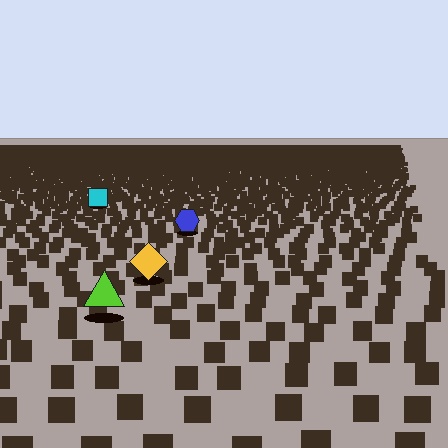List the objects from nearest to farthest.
From nearest to farthest: the lime triangle, the yellow diamond, the blue hexagon, the cyan square.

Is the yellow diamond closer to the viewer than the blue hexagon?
Yes. The yellow diamond is closer — you can tell from the texture gradient: the ground texture is coarser near it.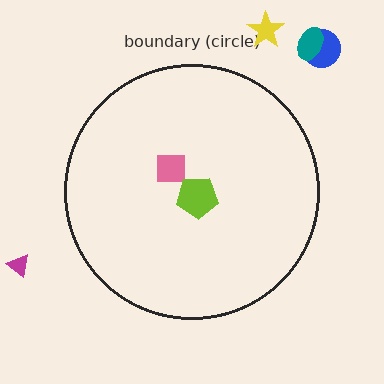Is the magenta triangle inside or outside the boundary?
Outside.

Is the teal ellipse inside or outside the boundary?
Outside.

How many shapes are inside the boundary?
2 inside, 4 outside.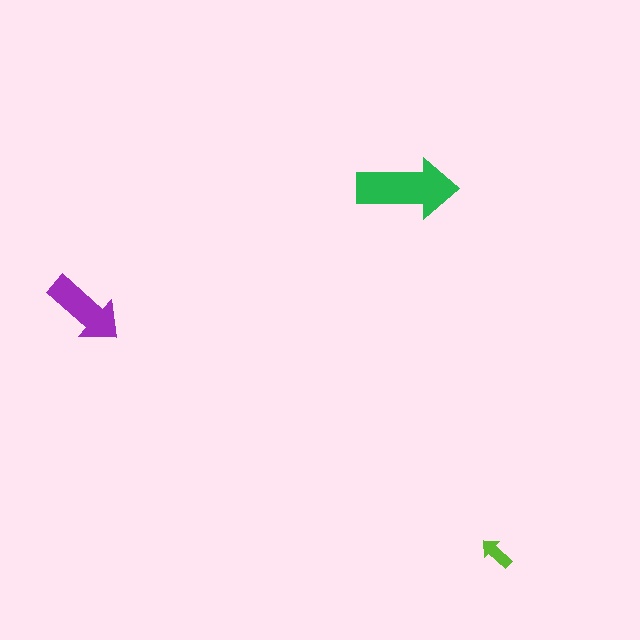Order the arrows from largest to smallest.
the green one, the purple one, the lime one.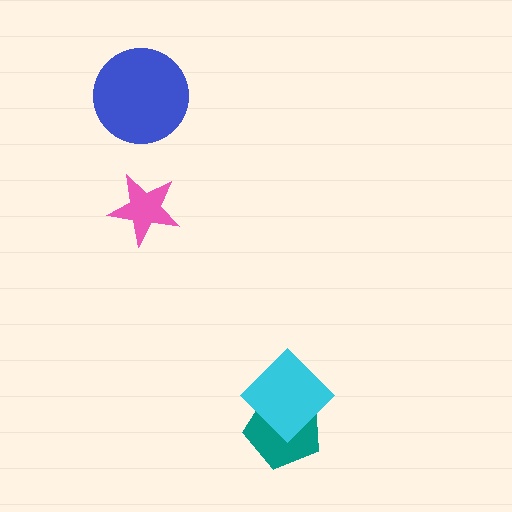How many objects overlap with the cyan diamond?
1 object overlaps with the cyan diamond.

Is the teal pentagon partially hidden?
Yes, it is partially covered by another shape.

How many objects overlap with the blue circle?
0 objects overlap with the blue circle.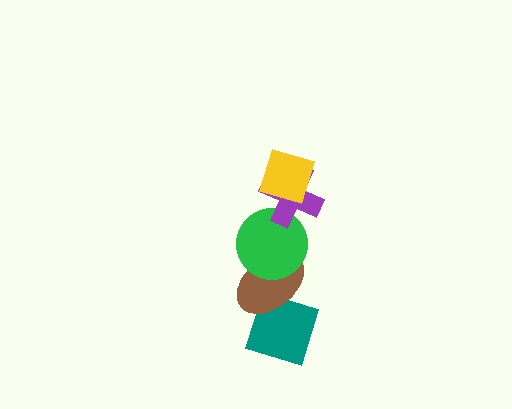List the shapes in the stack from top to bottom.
From top to bottom: the yellow diamond, the purple cross, the green circle, the brown ellipse, the teal diamond.